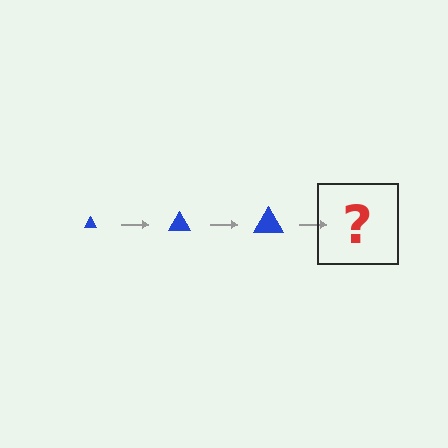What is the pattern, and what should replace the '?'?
The pattern is that the triangle gets progressively larger each step. The '?' should be a blue triangle, larger than the previous one.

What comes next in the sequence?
The next element should be a blue triangle, larger than the previous one.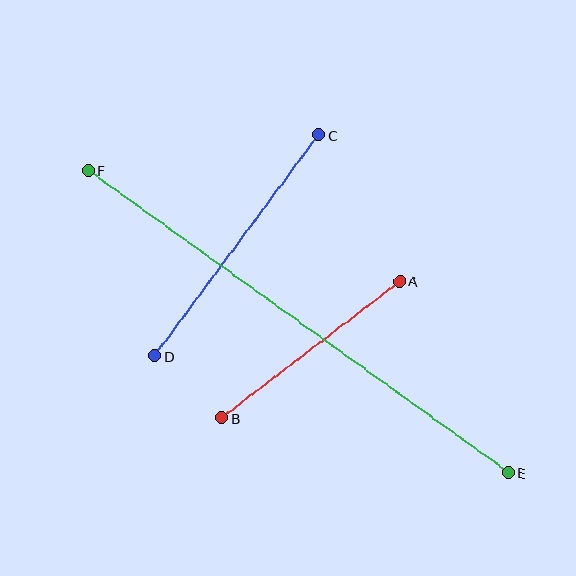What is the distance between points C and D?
The distance is approximately 275 pixels.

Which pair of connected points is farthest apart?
Points E and F are farthest apart.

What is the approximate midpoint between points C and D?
The midpoint is at approximately (237, 245) pixels.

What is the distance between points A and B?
The distance is approximately 224 pixels.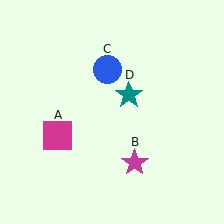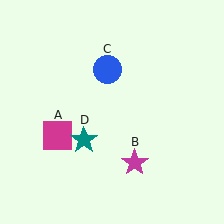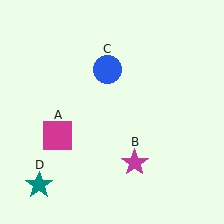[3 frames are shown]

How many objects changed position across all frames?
1 object changed position: teal star (object D).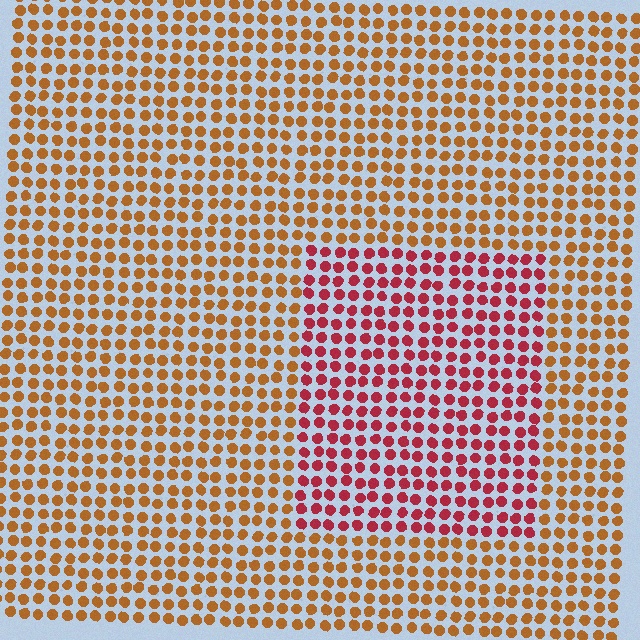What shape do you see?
I see a rectangle.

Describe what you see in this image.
The image is filled with small brown elements in a uniform arrangement. A rectangle-shaped region is visible where the elements are tinted to a slightly different hue, forming a subtle color boundary.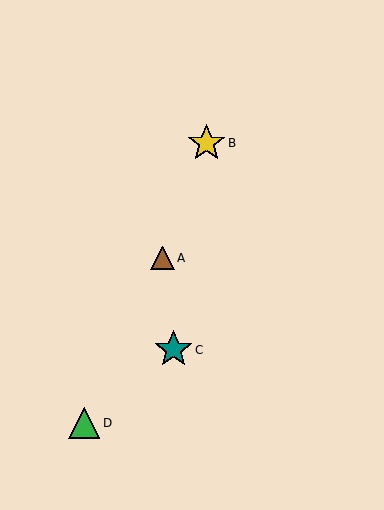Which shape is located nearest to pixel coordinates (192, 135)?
The yellow star (labeled B) at (206, 143) is nearest to that location.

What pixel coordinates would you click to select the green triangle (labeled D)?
Click at (84, 423) to select the green triangle D.